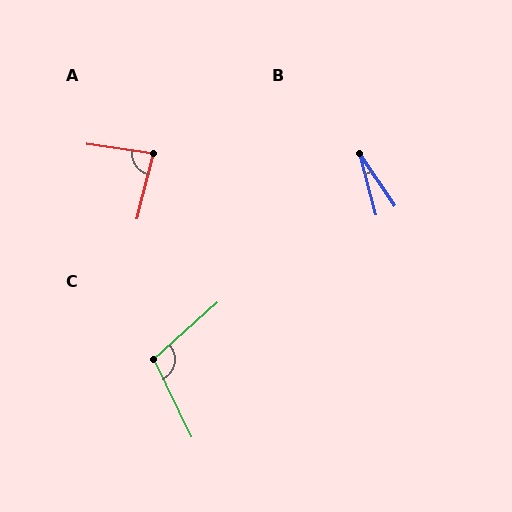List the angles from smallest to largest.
B (19°), A (83°), C (106°).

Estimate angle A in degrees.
Approximately 83 degrees.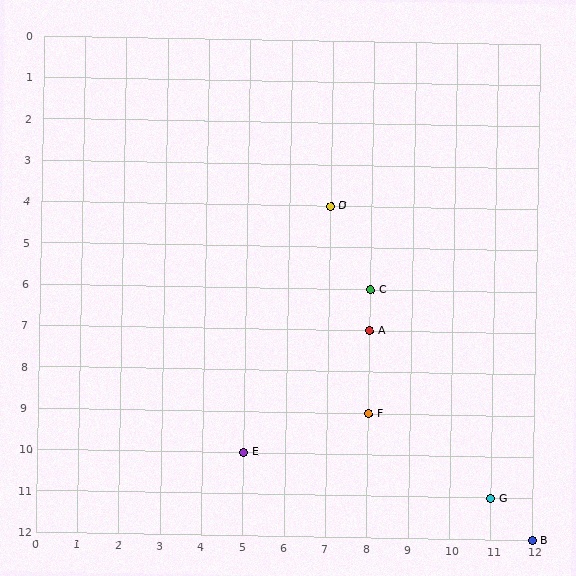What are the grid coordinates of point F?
Point F is at grid coordinates (8, 9).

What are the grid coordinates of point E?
Point E is at grid coordinates (5, 10).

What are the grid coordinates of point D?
Point D is at grid coordinates (7, 4).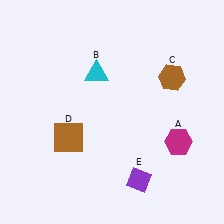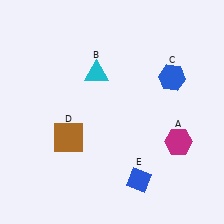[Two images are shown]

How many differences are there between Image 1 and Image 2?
There are 2 differences between the two images.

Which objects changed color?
C changed from brown to blue. E changed from purple to blue.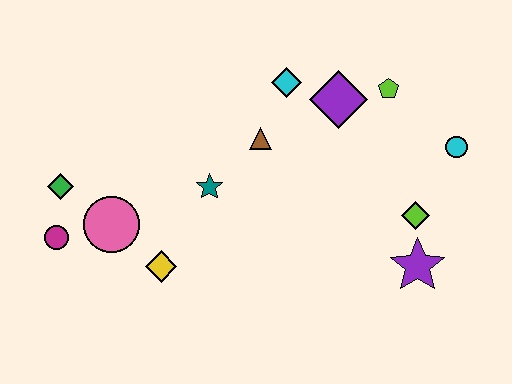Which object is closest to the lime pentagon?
The purple diamond is closest to the lime pentagon.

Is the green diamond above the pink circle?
Yes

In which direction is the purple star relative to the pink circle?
The purple star is to the right of the pink circle.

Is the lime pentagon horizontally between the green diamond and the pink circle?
No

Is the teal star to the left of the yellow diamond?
No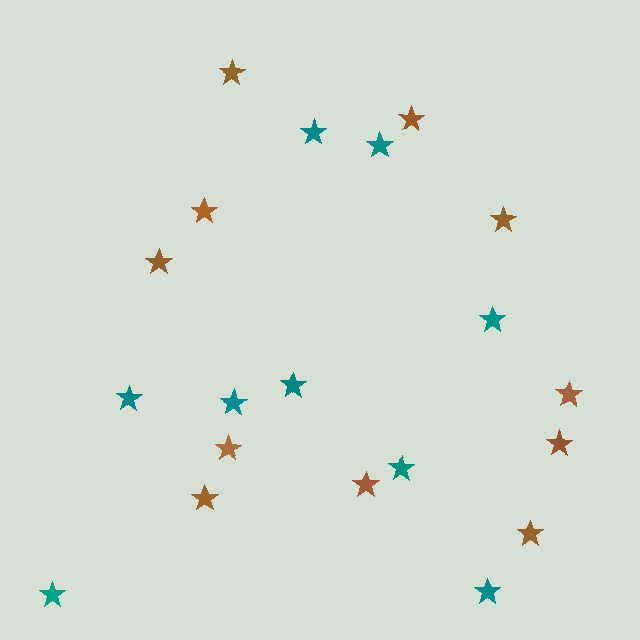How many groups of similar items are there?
There are 2 groups: one group of teal stars (9) and one group of brown stars (11).